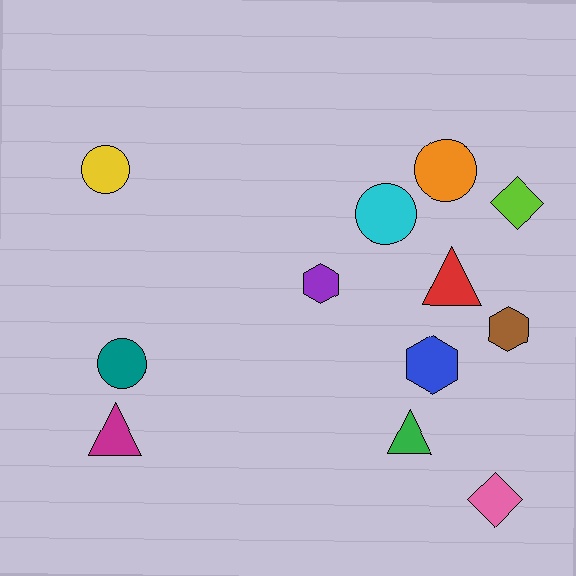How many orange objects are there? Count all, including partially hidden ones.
There is 1 orange object.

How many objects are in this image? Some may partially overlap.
There are 12 objects.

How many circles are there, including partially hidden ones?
There are 4 circles.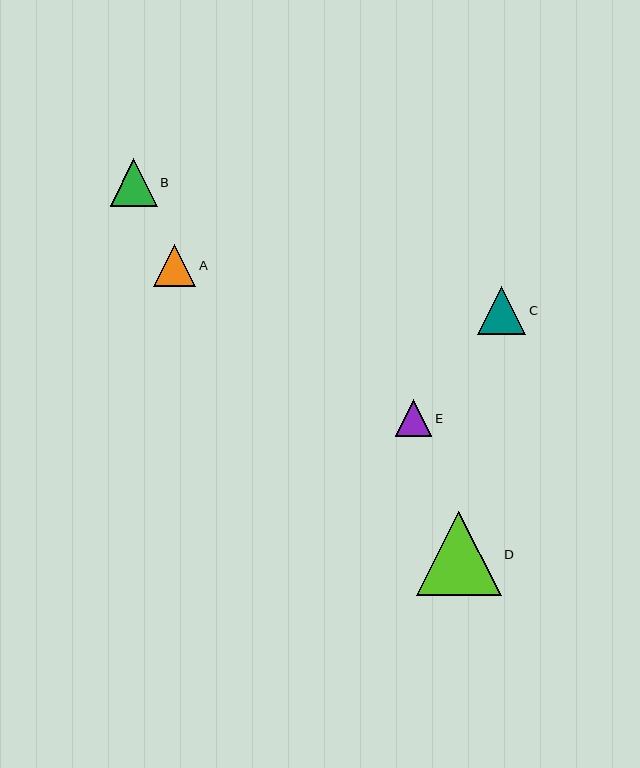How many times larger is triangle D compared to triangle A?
Triangle D is approximately 2.0 times the size of triangle A.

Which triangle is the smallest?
Triangle E is the smallest with a size of approximately 36 pixels.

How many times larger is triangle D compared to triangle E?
Triangle D is approximately 2.3 times the size of triangle E.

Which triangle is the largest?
Triangle D is the largest with a size of approximately 84 pixels.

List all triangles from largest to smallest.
From largest to smallest: D, C, B, A, E.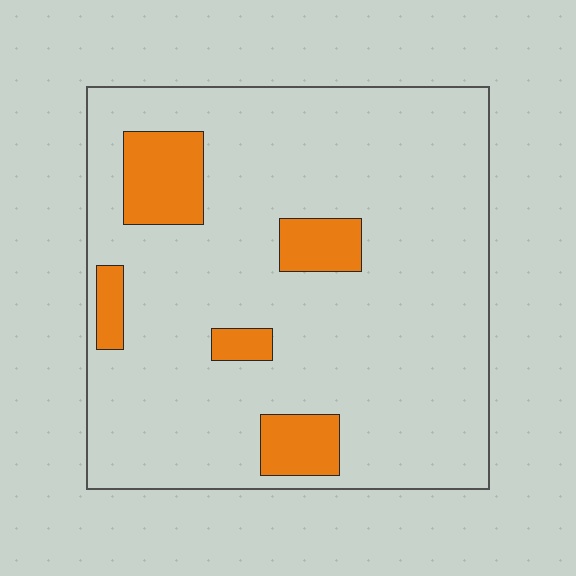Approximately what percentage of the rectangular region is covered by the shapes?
Approximately 15%.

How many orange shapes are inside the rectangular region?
5.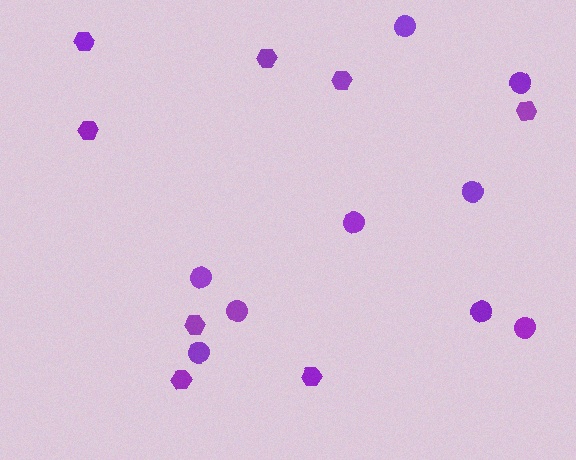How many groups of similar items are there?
There are 2 groups: one group of hexagons (8) and one group of circles (9).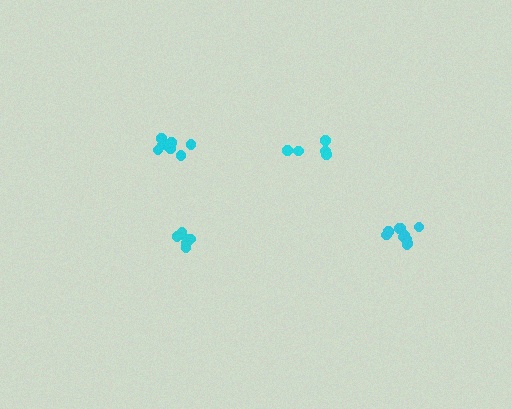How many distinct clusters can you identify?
There are 4 distinct clusters.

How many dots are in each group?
Group 1: 8 dots, Group 2: 10 dots, Group 3: 8 dots, Group 4: 5 dots (31 total).